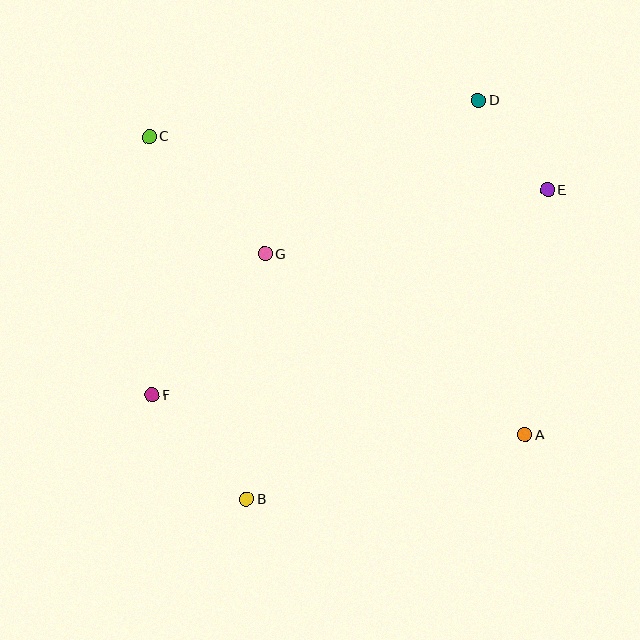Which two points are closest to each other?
Points D and E are closest to each other.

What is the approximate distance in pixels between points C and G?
The distance between C and G is approximately 164 pixels.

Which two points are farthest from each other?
Points A and C are farthest from each other.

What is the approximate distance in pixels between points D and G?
The distance between D and G is approximately 262 pixels.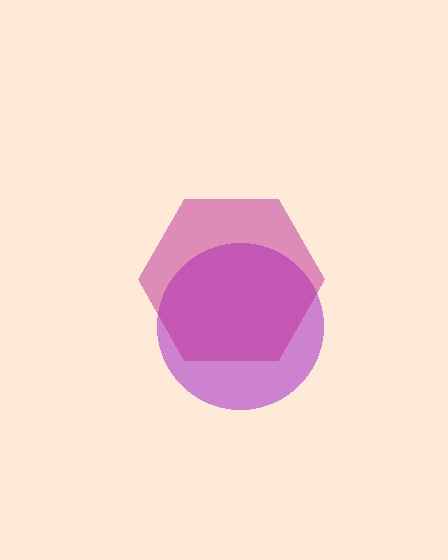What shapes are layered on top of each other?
The layered shapes are: a purple circle, a magenta hexagon.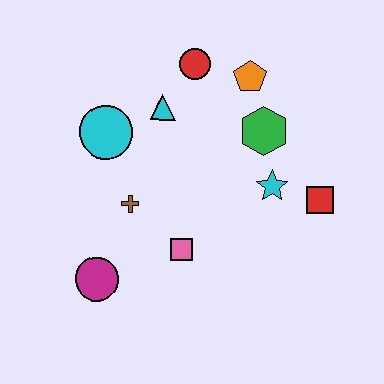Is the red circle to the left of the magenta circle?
No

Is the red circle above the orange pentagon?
Yes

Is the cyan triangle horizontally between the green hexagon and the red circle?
No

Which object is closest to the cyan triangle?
The red circle is closest to the cyan triangle.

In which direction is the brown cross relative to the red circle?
The brown cross is below the red circle.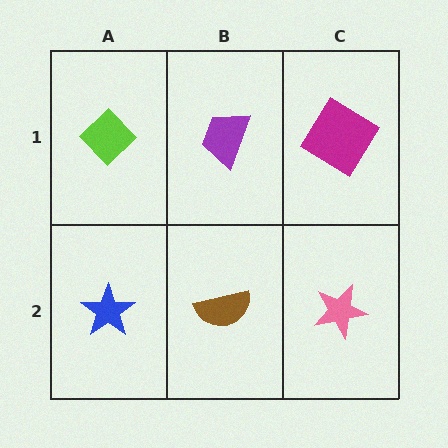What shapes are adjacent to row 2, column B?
A purple trapezoid (row 1, column B), a blue star (row 2, column A), a pink star (row 2, column C).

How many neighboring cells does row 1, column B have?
3.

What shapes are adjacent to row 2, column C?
A magenta diamond (row 1, column C), a brown semicircle (row 2, column B).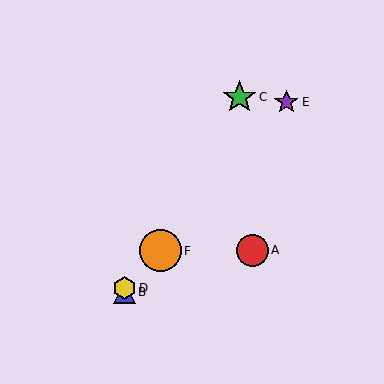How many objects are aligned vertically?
2 objects (B, D) are aligned vertically.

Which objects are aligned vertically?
Objects B, D are aligned vertically.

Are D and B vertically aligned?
Yes, both are at x≈124.